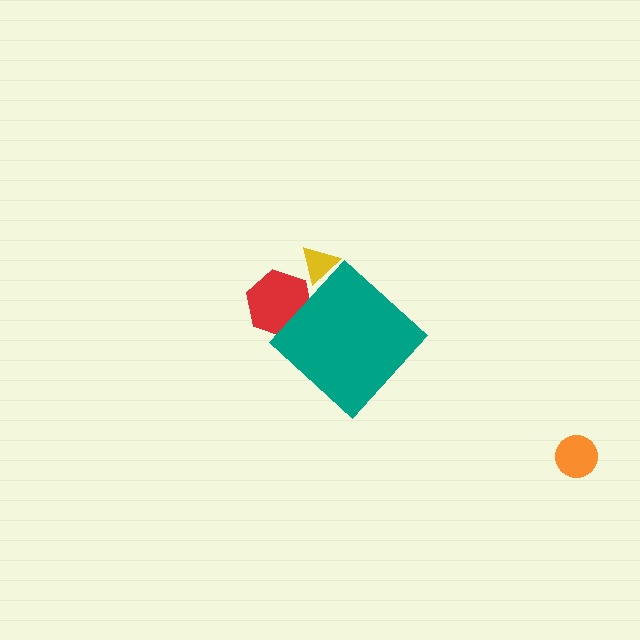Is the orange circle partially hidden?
No, the orange circle is fully visible.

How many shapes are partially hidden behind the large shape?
2 shapes are partially hidden.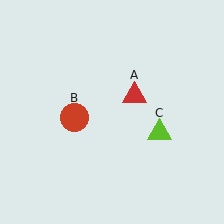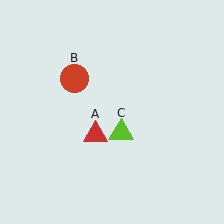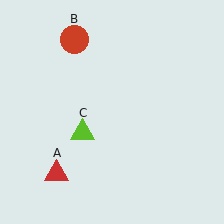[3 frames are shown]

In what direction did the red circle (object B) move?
The red circle (object B) moved up.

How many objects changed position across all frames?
3 objects changed position: red triangle (object A), red circle (object B), lime triangle (object C).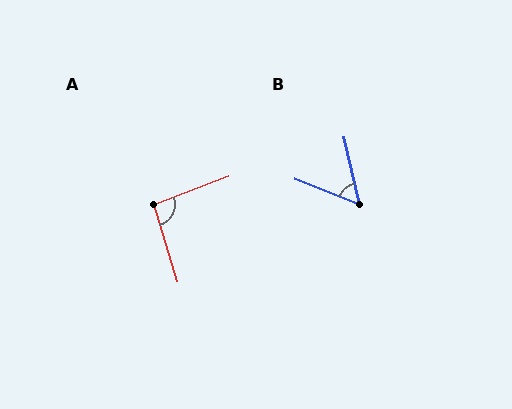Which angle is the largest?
A, at approximately 94 degrees.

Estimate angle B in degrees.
Approximately 55 degrees.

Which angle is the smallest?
B, at approximately 55 degrees.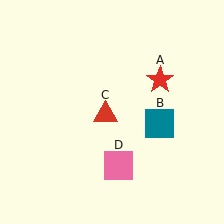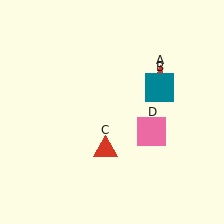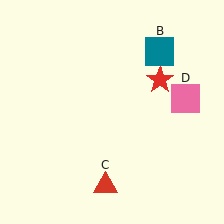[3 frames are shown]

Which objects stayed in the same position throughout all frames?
Red star (object A) remained stationary.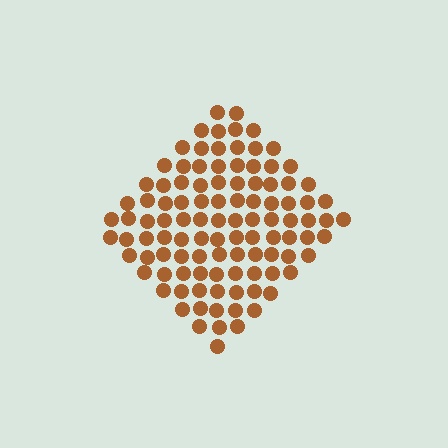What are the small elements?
The small elements are circles.